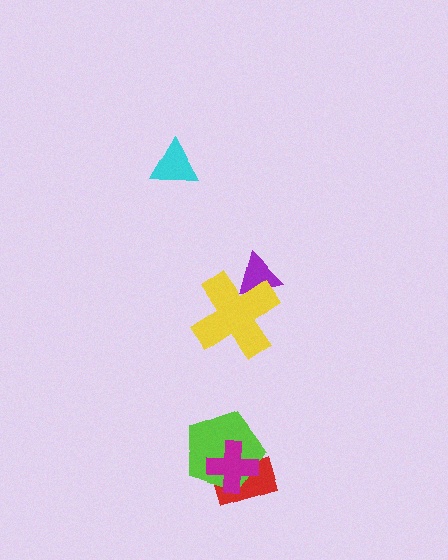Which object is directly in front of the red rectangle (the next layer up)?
The lime pentagon is directly in front of the red rectangle.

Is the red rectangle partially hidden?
Yes, it is partially covered by another shape.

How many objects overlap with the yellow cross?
1 object overlaps with the yellow cross.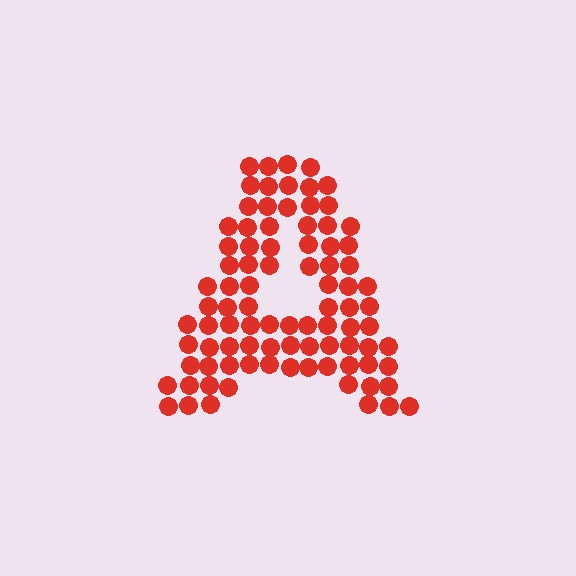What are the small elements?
The small elements are circles.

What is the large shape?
The large shape is the letter A.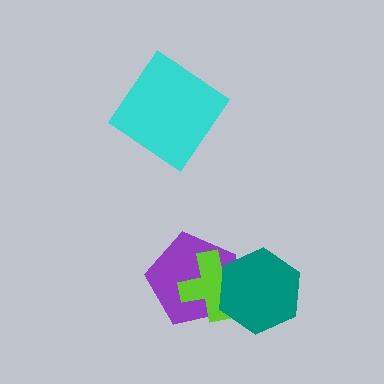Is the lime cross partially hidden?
Yes, it is partially covered by another shape.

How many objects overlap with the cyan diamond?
0 objects overlap with the cyan diamond.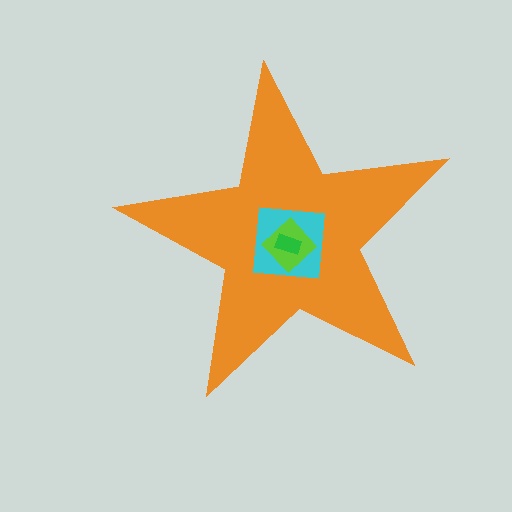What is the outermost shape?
The orange star.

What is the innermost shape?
The green rectangle.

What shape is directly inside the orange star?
The cyan square.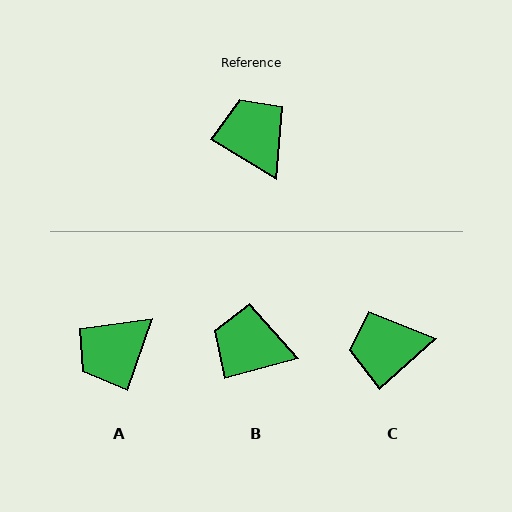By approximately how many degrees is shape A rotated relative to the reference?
Approximately 103 degrees counter-clockwise.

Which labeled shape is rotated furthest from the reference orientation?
A, about 103 degrees away.